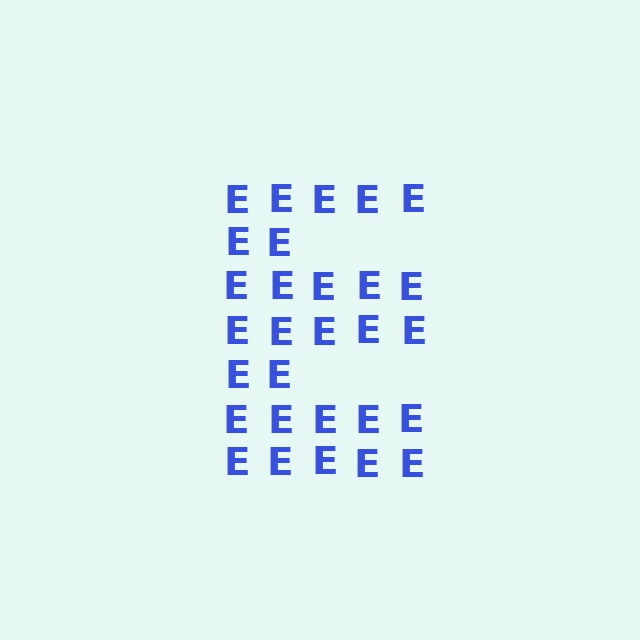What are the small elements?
The small elements are letter E's.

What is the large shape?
The large shape is the letter E.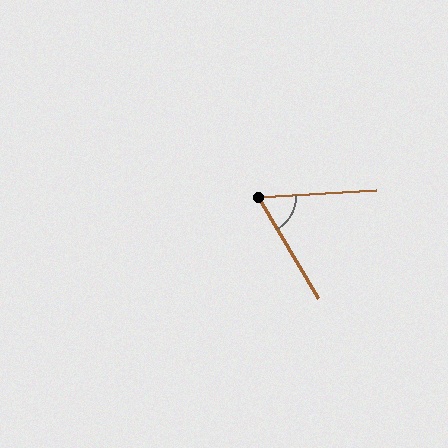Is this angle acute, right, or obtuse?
It is acute.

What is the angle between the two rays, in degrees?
Approximately 63 degrees.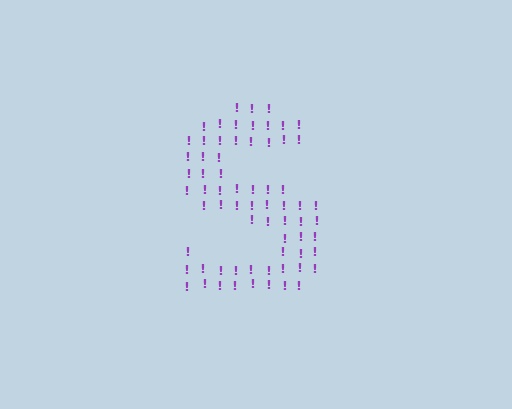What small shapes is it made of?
It is made of small exclamation marks.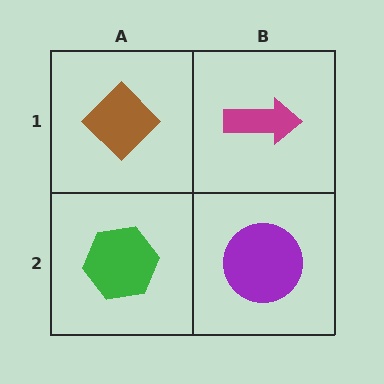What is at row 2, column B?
A purple circle.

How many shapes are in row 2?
2 shapes.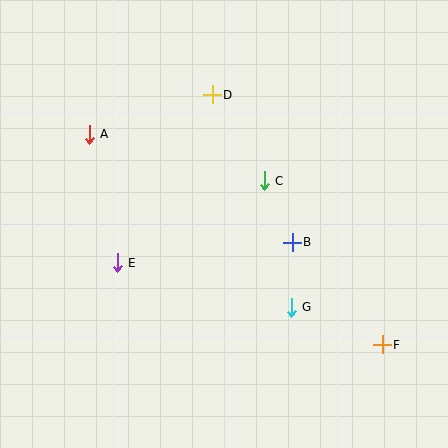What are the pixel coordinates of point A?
Point A is at (89, 134).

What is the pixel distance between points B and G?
The distance between B and G is 65 pixels.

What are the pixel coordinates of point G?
Point G is at (291, 307).